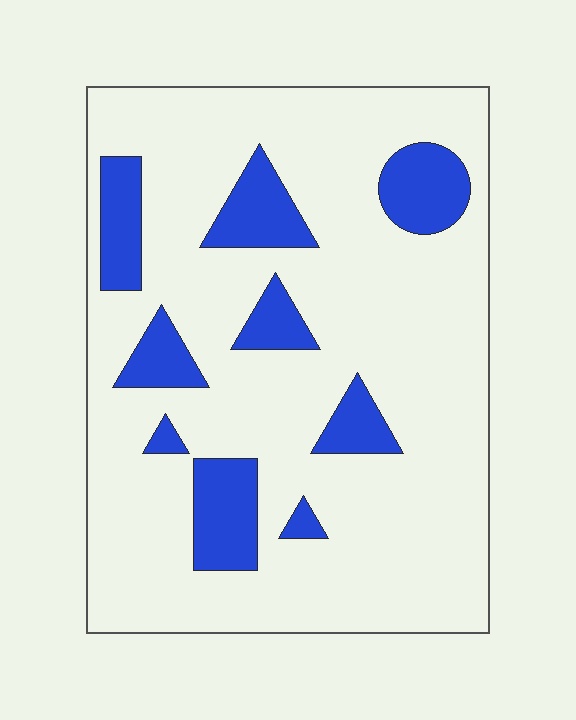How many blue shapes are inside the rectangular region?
9.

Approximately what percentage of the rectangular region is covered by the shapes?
Approximately 20%.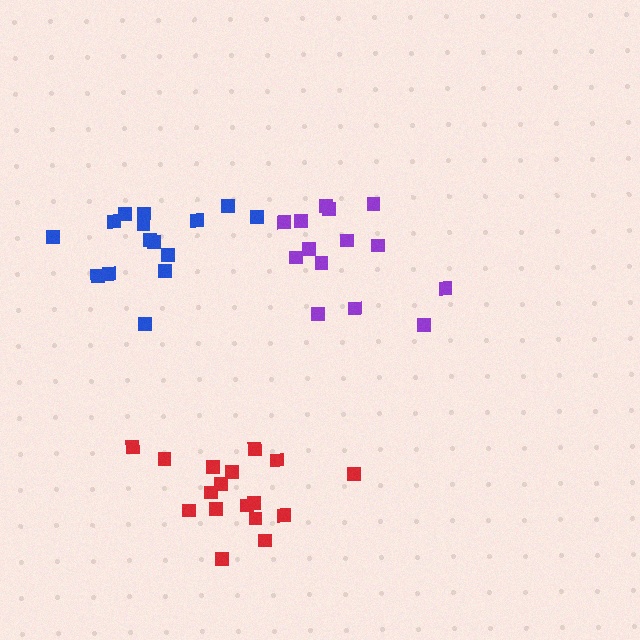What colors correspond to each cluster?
The clusters are colored: blue, purple, red.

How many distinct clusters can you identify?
There are 3 distinct clusters.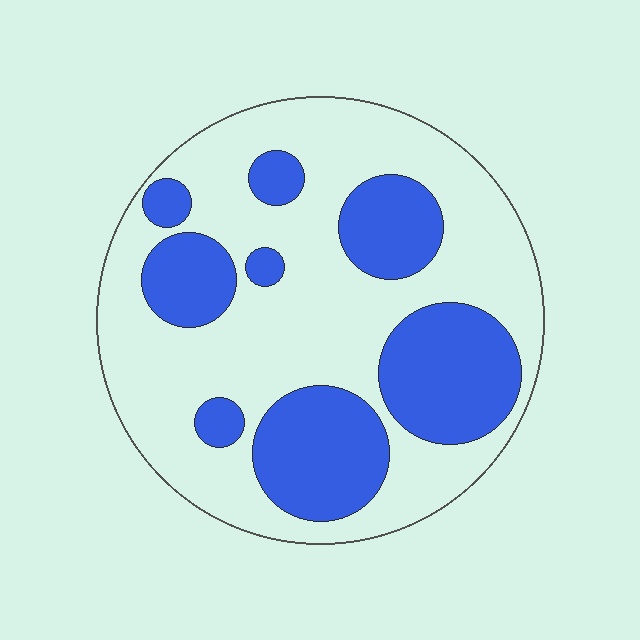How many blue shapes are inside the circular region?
8.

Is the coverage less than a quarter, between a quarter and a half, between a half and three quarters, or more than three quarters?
Between a quarter and a half.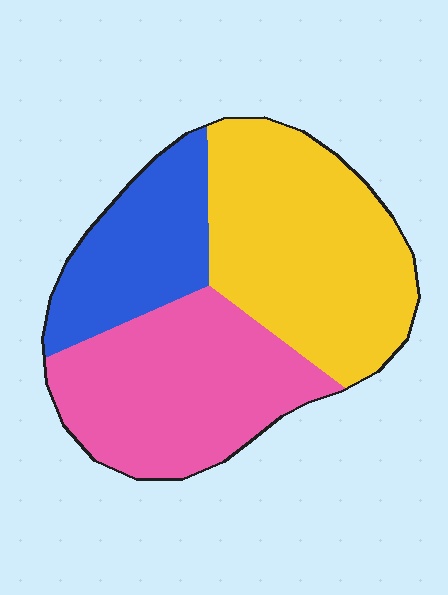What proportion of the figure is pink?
Pink covers roughly 35% of the figure.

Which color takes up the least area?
Blue, at roughly 20%.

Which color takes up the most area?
Yellow, at roughly 40%.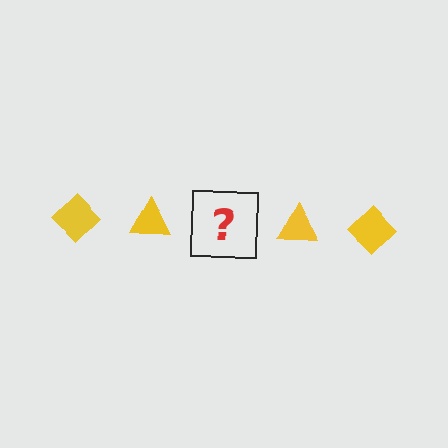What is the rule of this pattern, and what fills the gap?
The rule is that the pattern cycles through diamond, triangle shapes in yellow. The gap should be filled with a yellow diamond.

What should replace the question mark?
The question mark should be replaced with a yellow diamond.